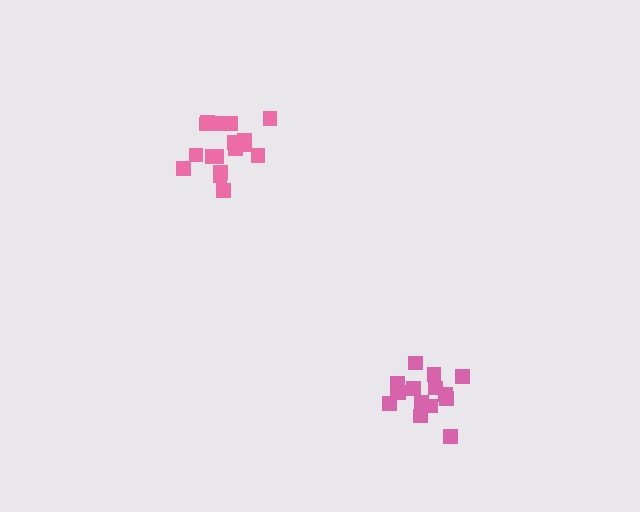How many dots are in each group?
Group 1: 17 dots, Group 2: 15 dots (32 total).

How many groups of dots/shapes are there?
There are 2 groups.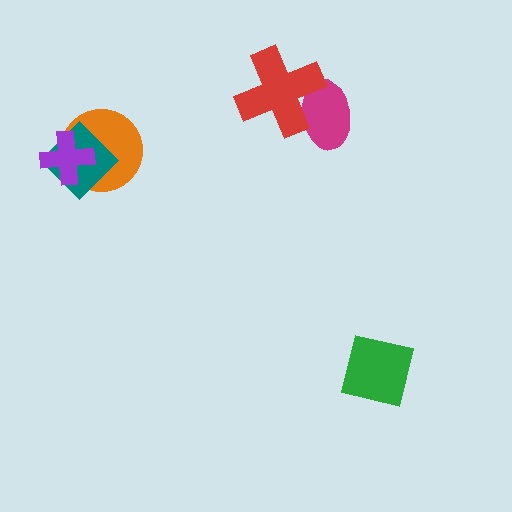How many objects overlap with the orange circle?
2 objects overlap with the orange circle.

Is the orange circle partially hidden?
Yes, it is partially covered by another shape.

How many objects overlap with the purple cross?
2 objects overlap with the purple cross.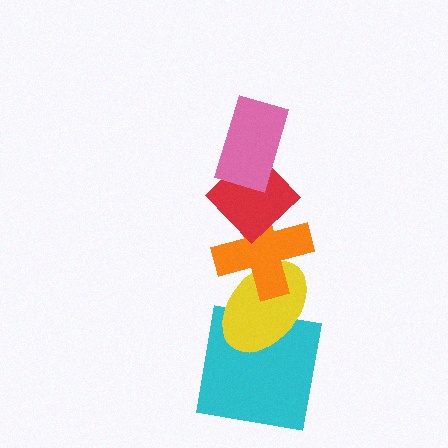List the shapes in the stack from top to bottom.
From top to bottom: the pink rectangle, the red diamond, the orange cross, the yellow ellipse, the cyan square.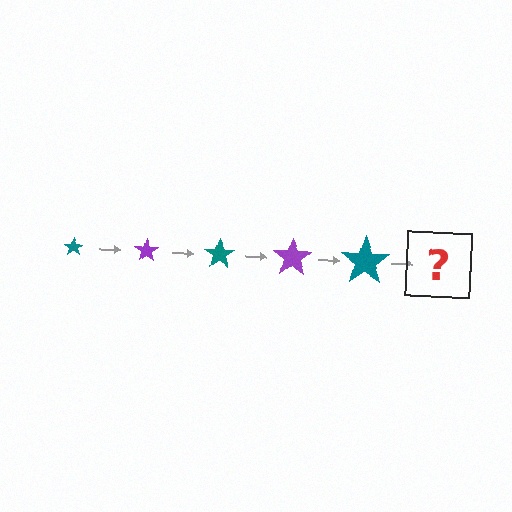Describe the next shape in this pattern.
It should be a purple star, larger than the previous one.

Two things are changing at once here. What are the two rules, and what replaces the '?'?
The two rules are that the star grows larger each step and the color cycles through teal and purple. The '?' should be a purple star, larger than the previous one.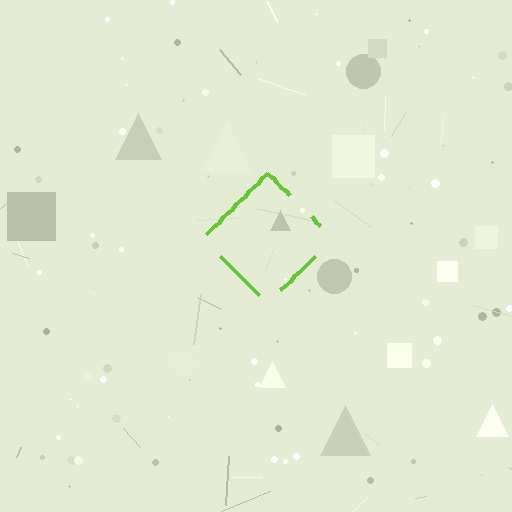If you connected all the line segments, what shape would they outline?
They would outline a diamond.